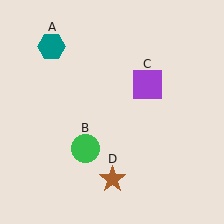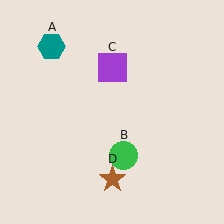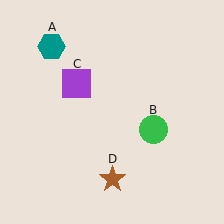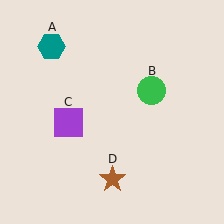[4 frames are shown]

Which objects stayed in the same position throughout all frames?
Teal hexagon (object A) and brown star (object D) remained stationary.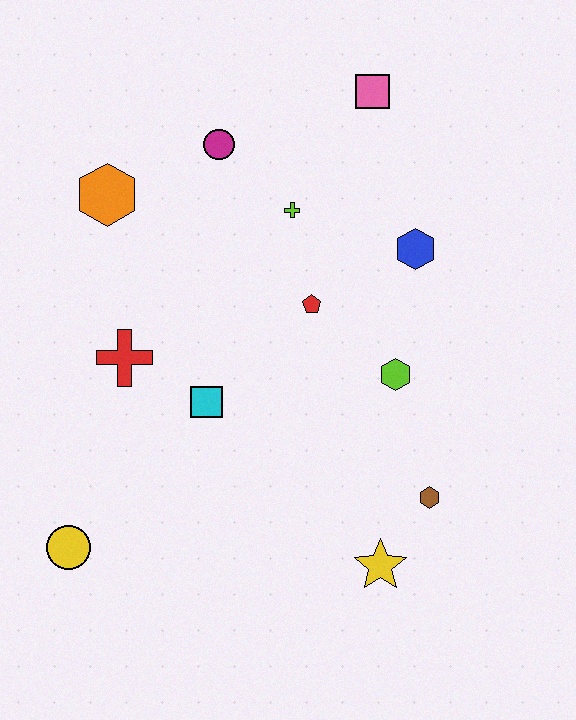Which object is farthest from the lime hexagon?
The yellow circle is farthest from the lime hexagon.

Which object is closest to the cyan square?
The red cross is closest to the cyan square.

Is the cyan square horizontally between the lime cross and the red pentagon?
No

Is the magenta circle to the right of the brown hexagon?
No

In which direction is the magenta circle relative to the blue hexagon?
The magenta circle is to the left of the blue hexagon.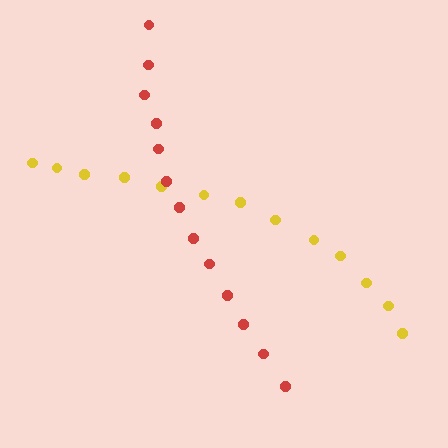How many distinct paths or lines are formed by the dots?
There are 2 distinct paths.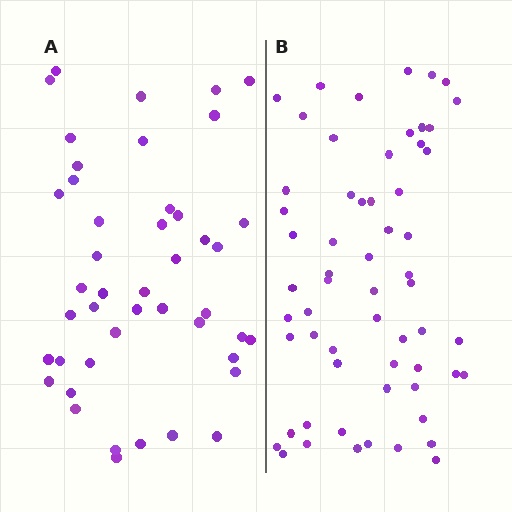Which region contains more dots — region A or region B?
Region B (the right region) has more dots.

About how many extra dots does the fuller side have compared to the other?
Region B has approximately 15 more dots than region A.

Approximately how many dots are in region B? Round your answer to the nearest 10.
About 60 dots.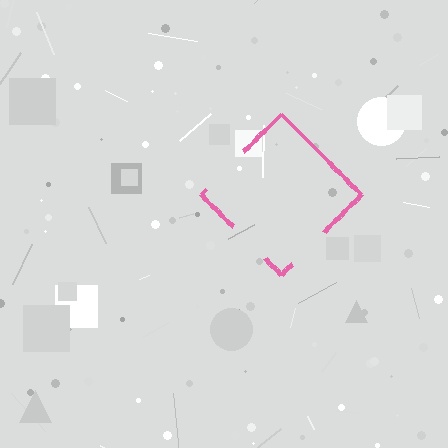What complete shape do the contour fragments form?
The contour fragments form a diamond.